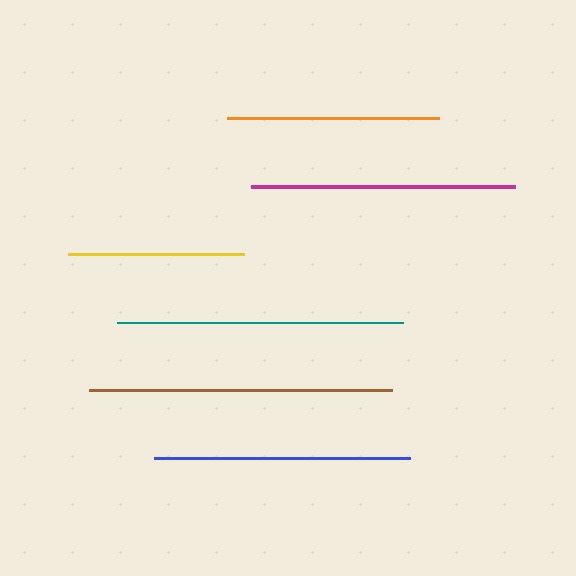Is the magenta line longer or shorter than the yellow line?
The magenta line is longer than the yellow line.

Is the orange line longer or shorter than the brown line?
The brown line is longer than the orange line.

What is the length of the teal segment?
The teal segment is approximately 286 pixels long.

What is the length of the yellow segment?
The yellow segment is approximately 176 pixels long.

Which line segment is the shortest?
The yellow line is the shortest at approximately 176 pixels.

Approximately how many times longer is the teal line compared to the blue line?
The teal line is approximately 1.1 times the length of the blue line.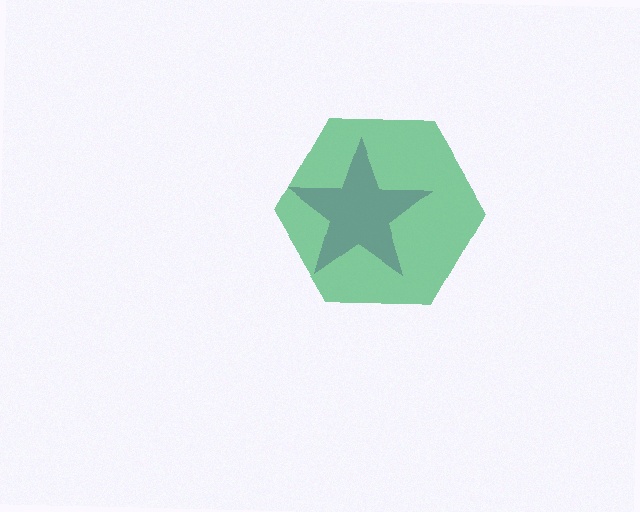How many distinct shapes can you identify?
There are 2 distinct shapes: a purple star, a green hexagon.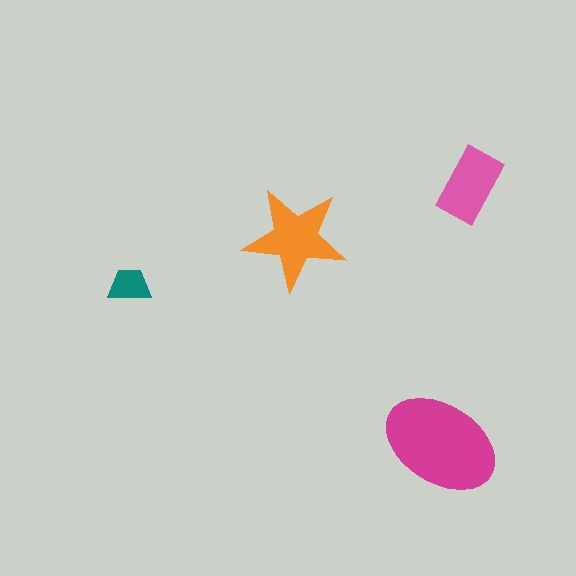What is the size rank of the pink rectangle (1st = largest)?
3rd.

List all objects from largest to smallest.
The magenta ellipse, the orange star, the pink rectangle, the teal trapezoid.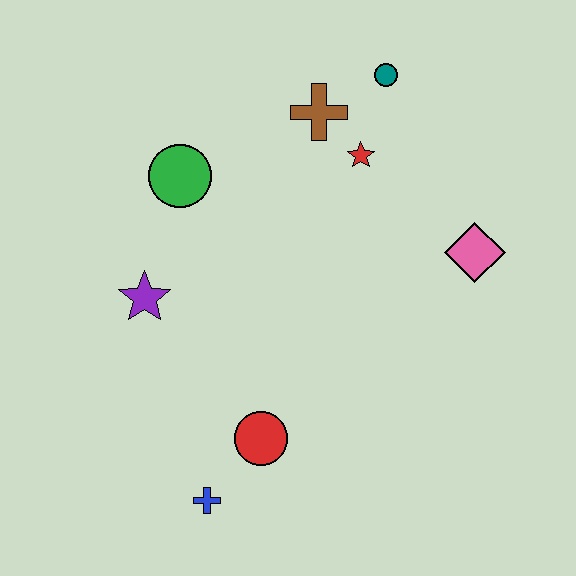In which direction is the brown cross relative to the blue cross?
The brown cross is above the blue cross.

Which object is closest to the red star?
The brown cross is closest to the red star.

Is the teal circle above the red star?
Yes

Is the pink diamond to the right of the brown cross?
Yes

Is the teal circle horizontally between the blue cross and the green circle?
No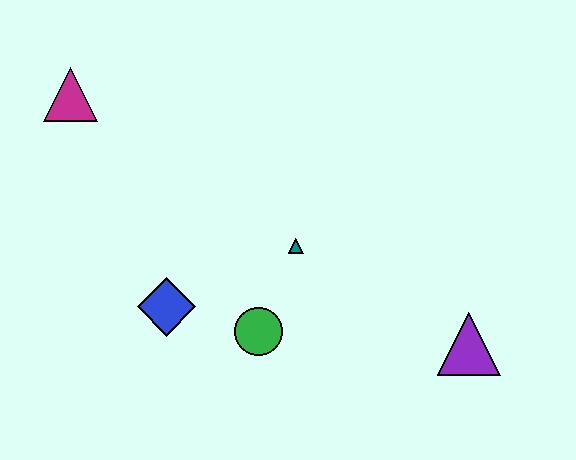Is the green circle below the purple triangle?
No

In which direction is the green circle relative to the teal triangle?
The green circle is below the teal triangle.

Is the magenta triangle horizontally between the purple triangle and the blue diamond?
No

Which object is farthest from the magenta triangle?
The purple triangle is farthest from the magenta triangle.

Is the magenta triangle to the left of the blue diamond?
Yes